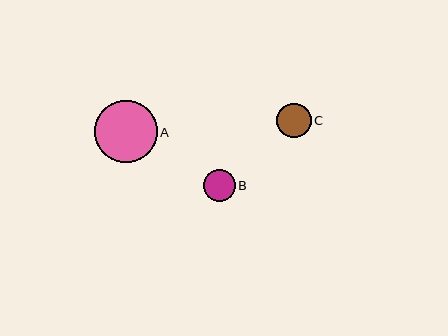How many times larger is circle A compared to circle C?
Circle A is approximately 1.8 times the size of circle C.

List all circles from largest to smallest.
From largest to smallest: A, C, B.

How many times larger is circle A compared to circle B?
Circle A is approximately 2.0 times the size of circle B.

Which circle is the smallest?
Circle B is the smallest with a size of approximately 31 pixels.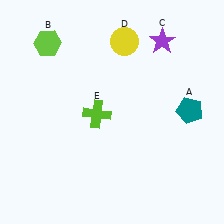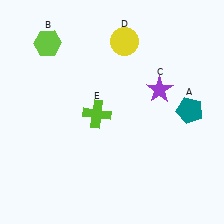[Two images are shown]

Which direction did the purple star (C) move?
The purple star (C) moved down.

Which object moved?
The purple star (C) moved down.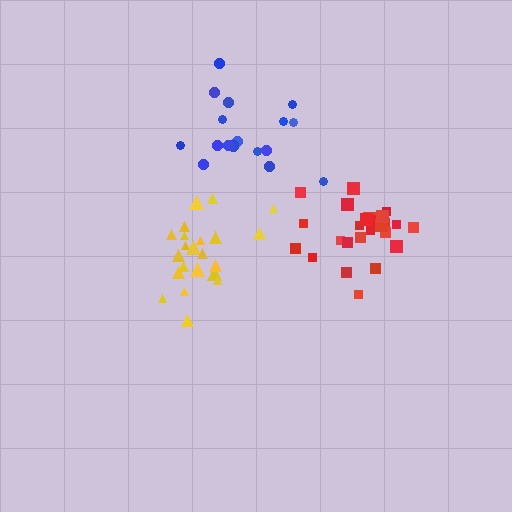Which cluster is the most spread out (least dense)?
Blue.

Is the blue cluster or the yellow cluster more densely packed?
Yellow.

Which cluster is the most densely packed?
Red.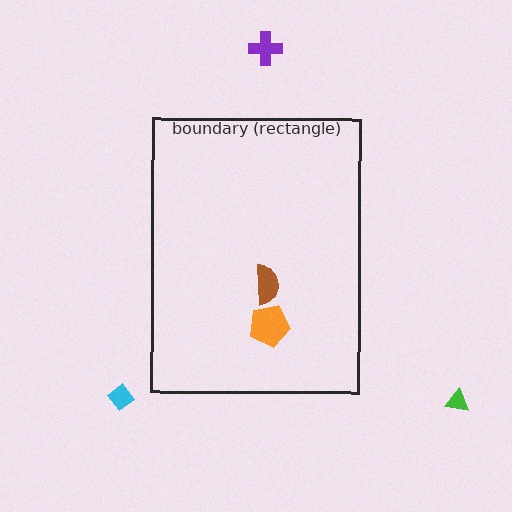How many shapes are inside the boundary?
2 inside, 3 outside.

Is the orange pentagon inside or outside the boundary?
Inside.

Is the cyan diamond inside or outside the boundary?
Outside.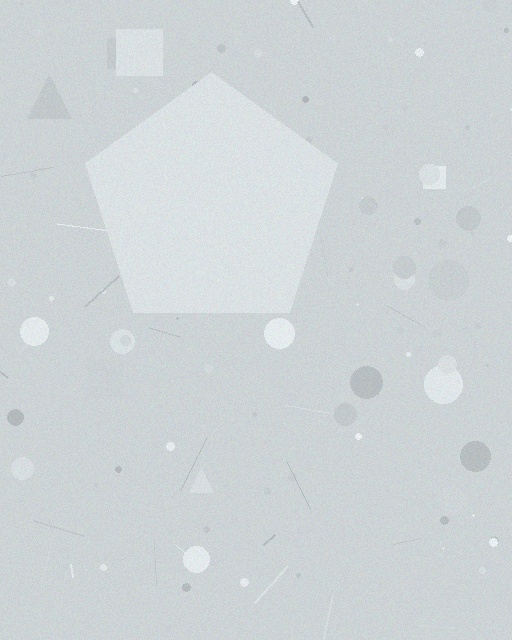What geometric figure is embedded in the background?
A pentagon is embedded in the background.